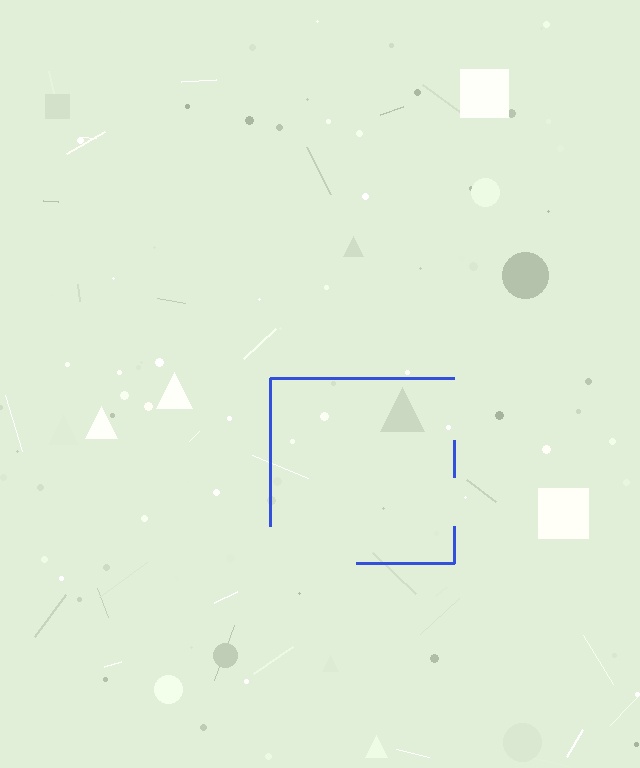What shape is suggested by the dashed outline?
The dashed outline suggests a square.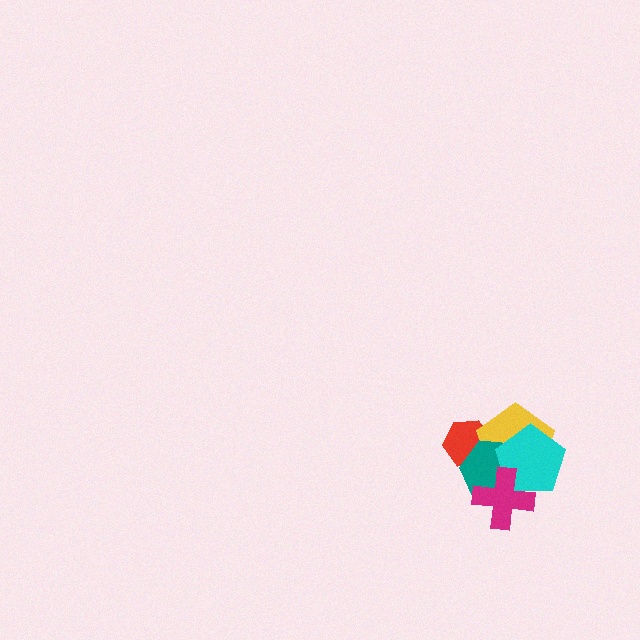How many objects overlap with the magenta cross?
3 objects overlap with the magenta cross.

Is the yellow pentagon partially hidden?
Yes, it is partially covered by another shape.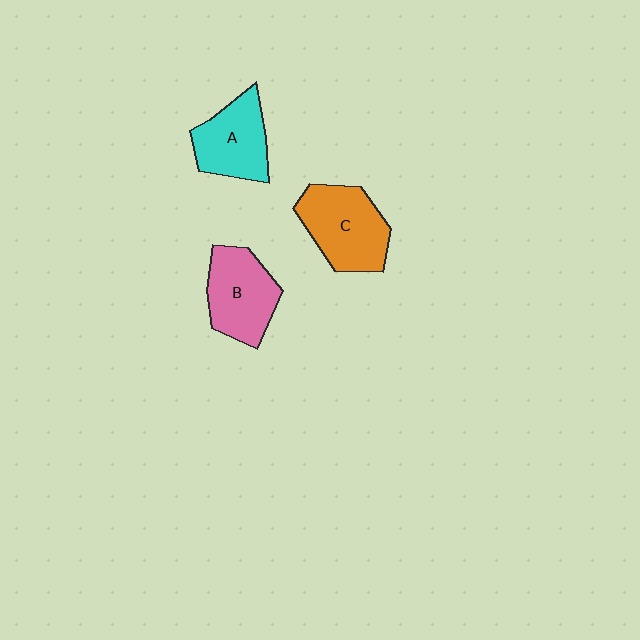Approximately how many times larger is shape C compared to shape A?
Approximately 1.2 times.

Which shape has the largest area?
Shape C (orange).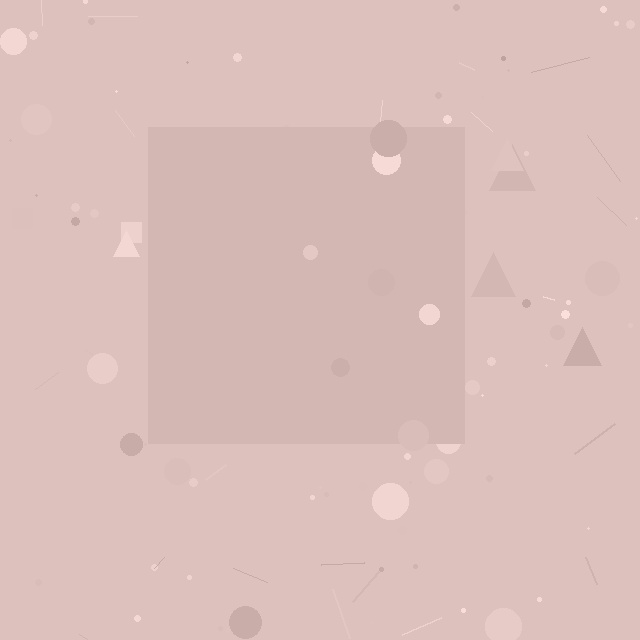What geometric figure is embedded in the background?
A square is embedded in the background.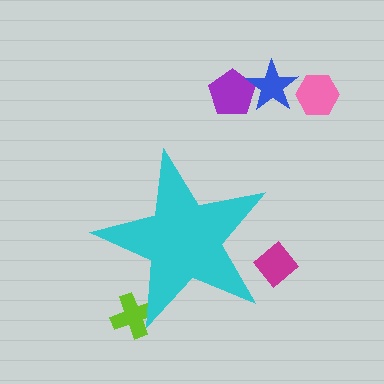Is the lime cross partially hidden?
Yes, the lime cross is partially hidden behind the cyan star.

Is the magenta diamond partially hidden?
Yes, the magenta diamond is partially hidden behind the cyan star.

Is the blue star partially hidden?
No, the blue star is fully visible.